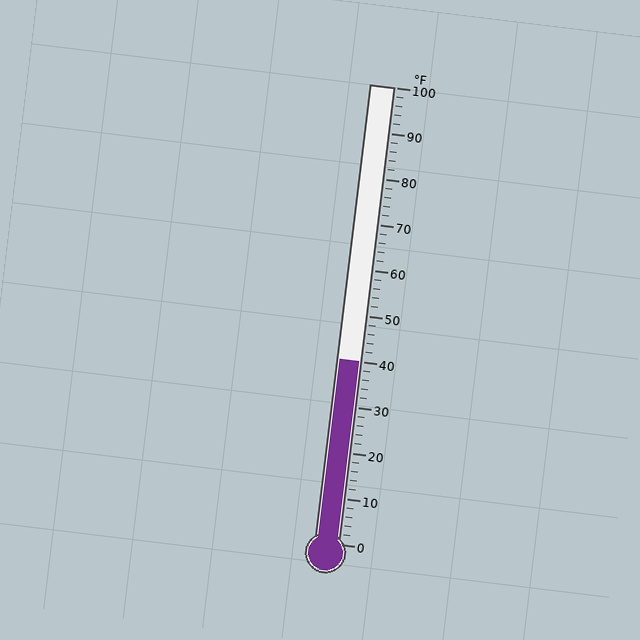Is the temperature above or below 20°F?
The temperature is above 20°F.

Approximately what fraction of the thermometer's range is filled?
The thermometer is filled to approximately 40% of its range.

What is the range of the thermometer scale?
The thermometer scale ranges from 0°F to 100°F.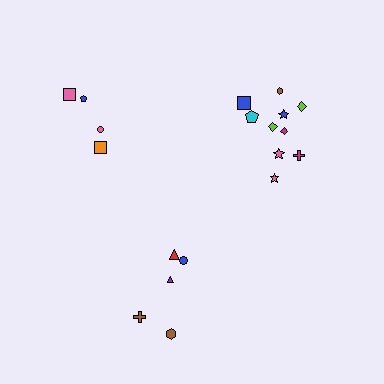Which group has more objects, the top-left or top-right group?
The top-right group.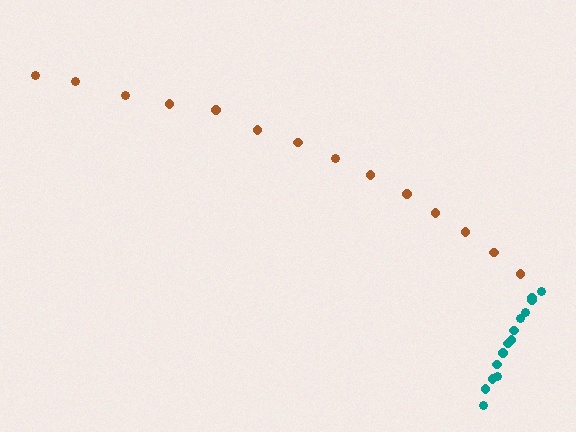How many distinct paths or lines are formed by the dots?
There are 2 distinct paths.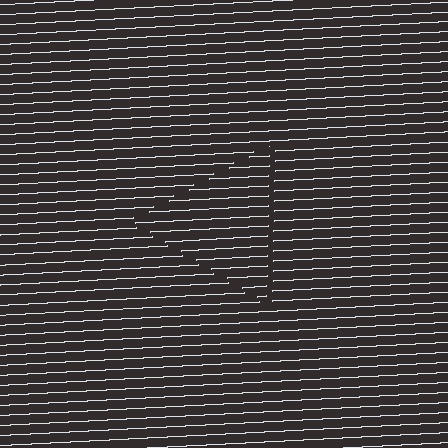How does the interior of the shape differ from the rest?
The interior of the shape contains the same grating, shifted by half a period — the contour is defined by the phase discontinuity where line-ends from the inner and outer gratings abut.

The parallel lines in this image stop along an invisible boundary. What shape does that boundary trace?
An illusory triangle. The interior of the shape contains the same grating, shifted by half a period — the contour is defined by the phase discontinuity where line-ends from the inner and outer gratings abut.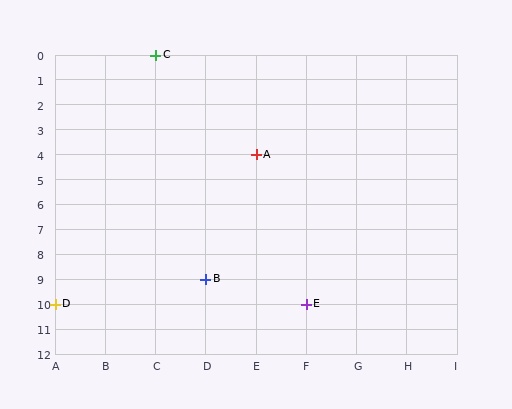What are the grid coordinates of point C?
Point C is at grid coordinates (C, 0).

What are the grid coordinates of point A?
Point A is at grid coordinates (E, 4).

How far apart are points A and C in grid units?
Points A and C are 2 columns and 4 rows apart (about 4.5 grid units diagonally).